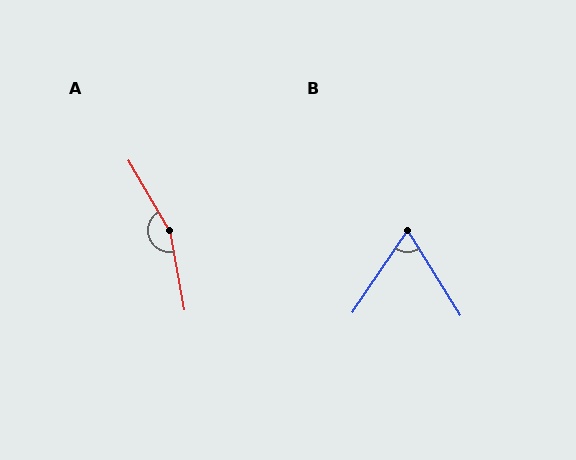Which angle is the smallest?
B, at approximately 66 degrees.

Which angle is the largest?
A, at approximately 161 degrees.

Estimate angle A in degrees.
Approximately 161 degrees.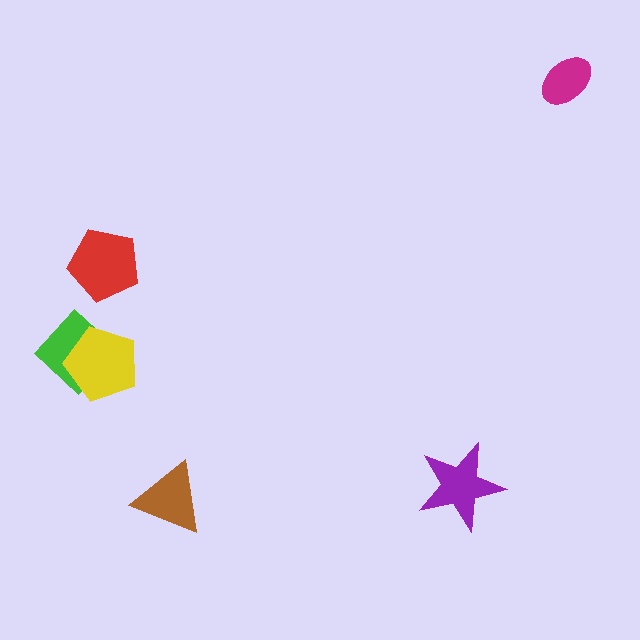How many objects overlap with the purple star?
0 objects overlap with the purple star.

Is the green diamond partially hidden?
Yes, it is partially covered by another shape.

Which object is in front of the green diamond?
The yellow pentagon is in front of the green diamond.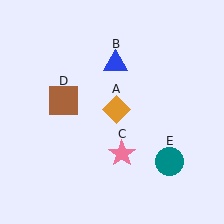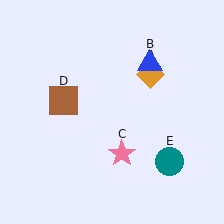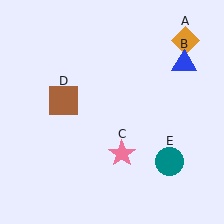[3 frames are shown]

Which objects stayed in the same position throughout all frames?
Pink star (object C) and brown square (object D) and teal circle (object E) remained stationary.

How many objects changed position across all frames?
2 objects changed position: orange diamond (object A), blue triangle (object B).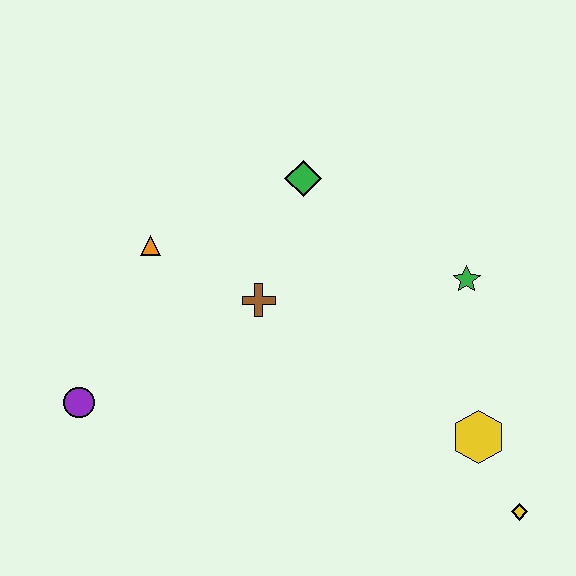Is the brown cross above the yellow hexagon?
Yes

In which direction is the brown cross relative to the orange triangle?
The brown cross is to the right of the orange triangle.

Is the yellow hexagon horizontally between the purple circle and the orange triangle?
No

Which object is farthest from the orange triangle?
The yellow diamond is farthest from the orange triangle.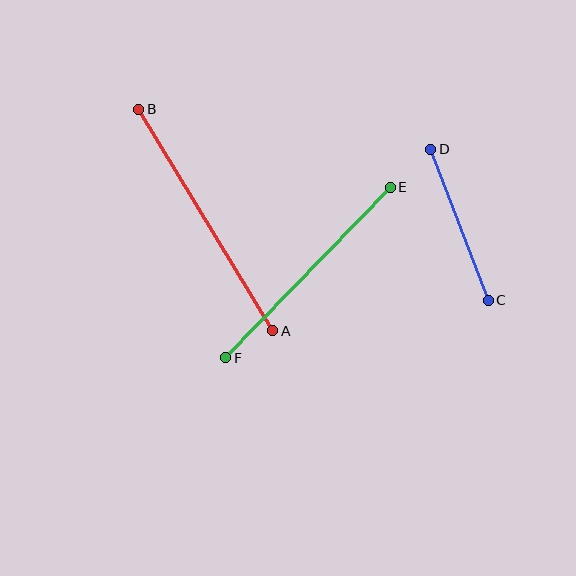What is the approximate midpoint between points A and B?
The midpoint is at approximately (206, 220) pixels.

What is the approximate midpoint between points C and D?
The midpoint is at approximately (460, 225) pixels.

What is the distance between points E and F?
The distance is approximately 237 pixels.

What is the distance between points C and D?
The distance is approximately 161 pixels.